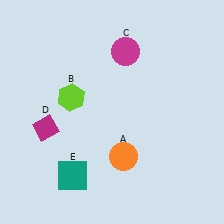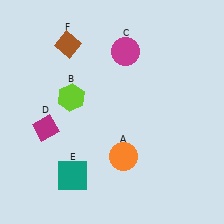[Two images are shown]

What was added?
A brown diamond (F) was added in Image 2.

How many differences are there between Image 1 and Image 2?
There is 1 difference between the two images.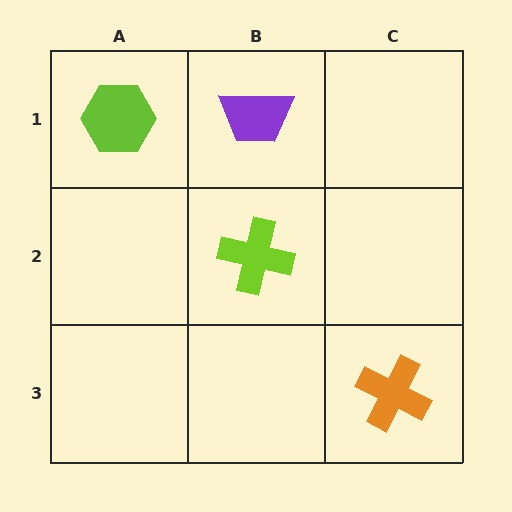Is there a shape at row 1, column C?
No, that cell is empty.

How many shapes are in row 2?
1 shape.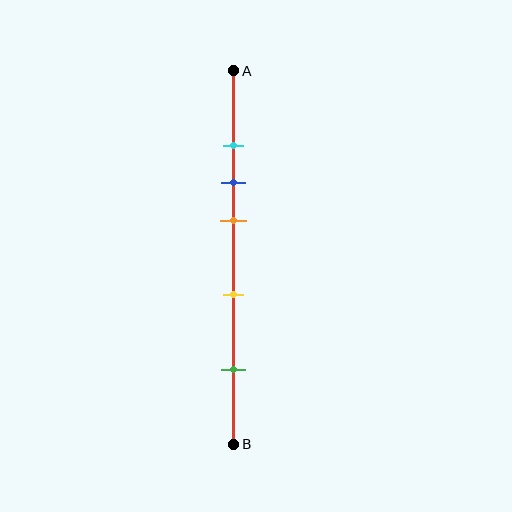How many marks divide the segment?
There are 5 marks dividing the segment.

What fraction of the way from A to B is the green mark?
The green mark is approximately 80% (0.8) of the way from A to B.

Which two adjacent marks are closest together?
The cyan and blue marks are the closest adjacent pair.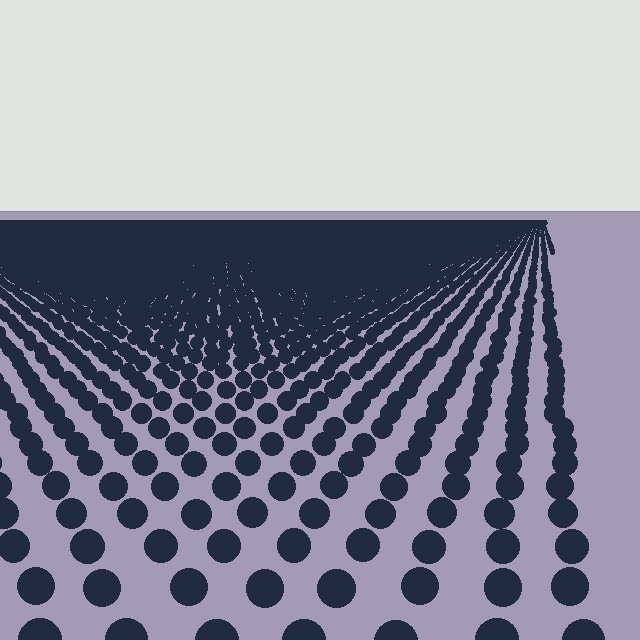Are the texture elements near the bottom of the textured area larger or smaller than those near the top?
Larger. Near the bottom, elements are closer to the viewer and appear at a bigger on-screen size.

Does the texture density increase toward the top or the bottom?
Density increases toward the top.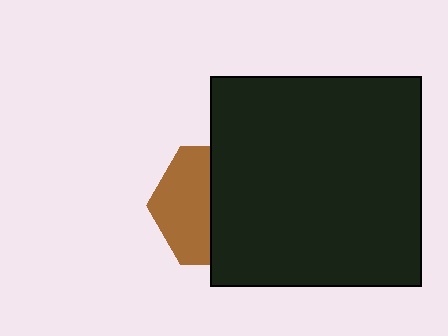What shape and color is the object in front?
The object in front is a black square.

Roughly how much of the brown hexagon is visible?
About half of it is visible (roughly 45%).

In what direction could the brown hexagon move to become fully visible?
The brown hexagon could move left. That would shift it out from behind the black square entirely.